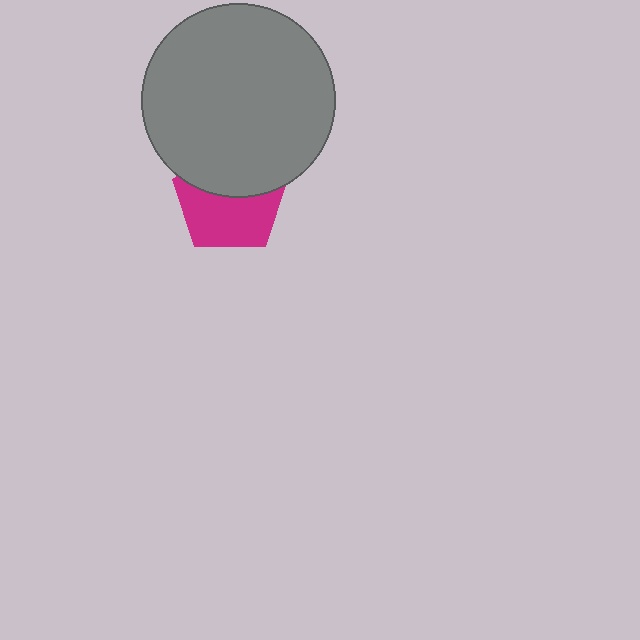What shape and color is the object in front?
The object in front is a gray circle.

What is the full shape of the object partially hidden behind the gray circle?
The partially hidden object is a magenta pentagon.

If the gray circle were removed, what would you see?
You would see the complete magenta pentagon.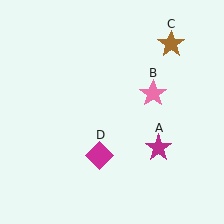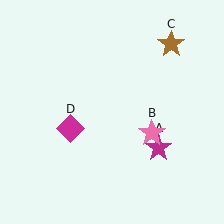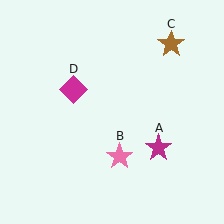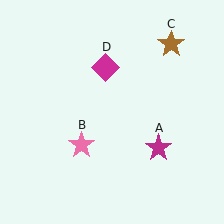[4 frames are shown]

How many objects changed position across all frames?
2 objects changed position: pink star (object B), magenta diamond (object D).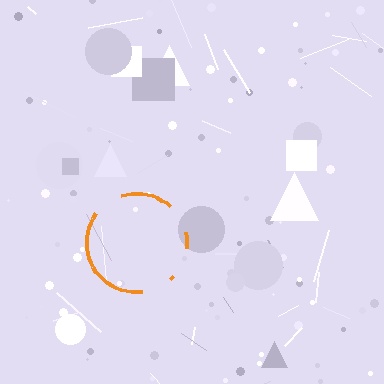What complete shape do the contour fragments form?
The contour fragments form a circle.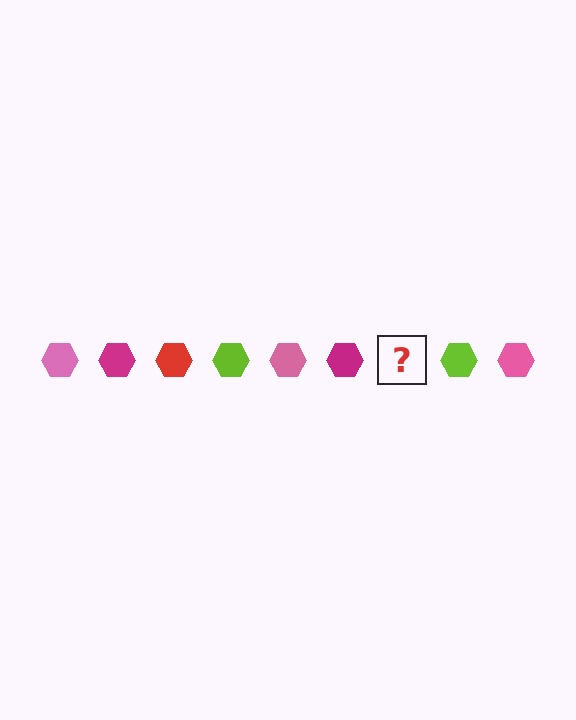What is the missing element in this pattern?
The missing element is a red hexagon.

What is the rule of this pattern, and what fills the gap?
The rule is that the pattern cycles through pink, magenta, red, lime hexagons. The gap should be filled with a red hexagon.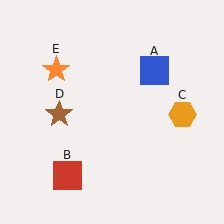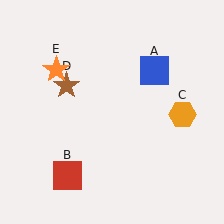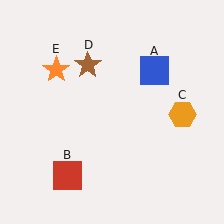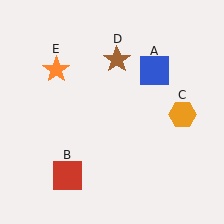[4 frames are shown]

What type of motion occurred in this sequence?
The brown star (object D) rotated clockwise around the center of the scene.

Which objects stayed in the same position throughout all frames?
Blue square (object A) and red square (object B) and orange hexagon (object C) and orange star (object E) remained stationary.